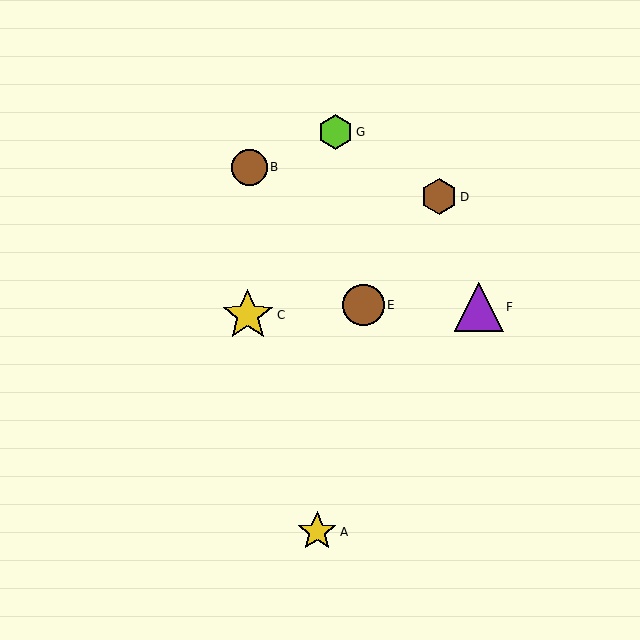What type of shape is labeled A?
Shape A is a yellow star.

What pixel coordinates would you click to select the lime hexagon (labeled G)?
Click at (336, 132) to select the lime hexagon G.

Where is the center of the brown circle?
The center of the brown circle is at (364, 305).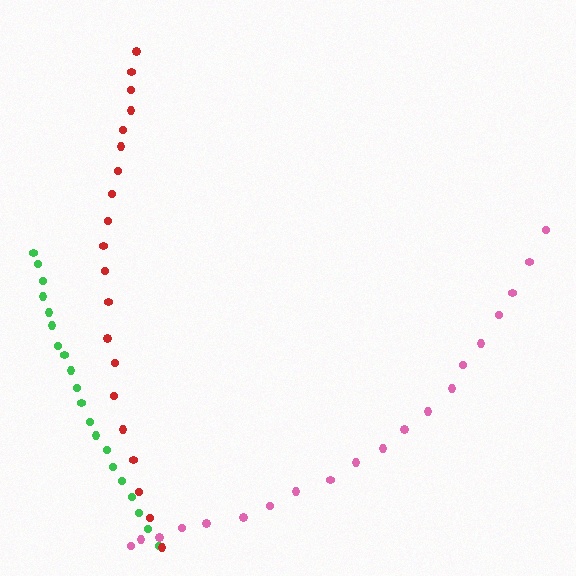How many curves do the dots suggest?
There are 3 distinct paths.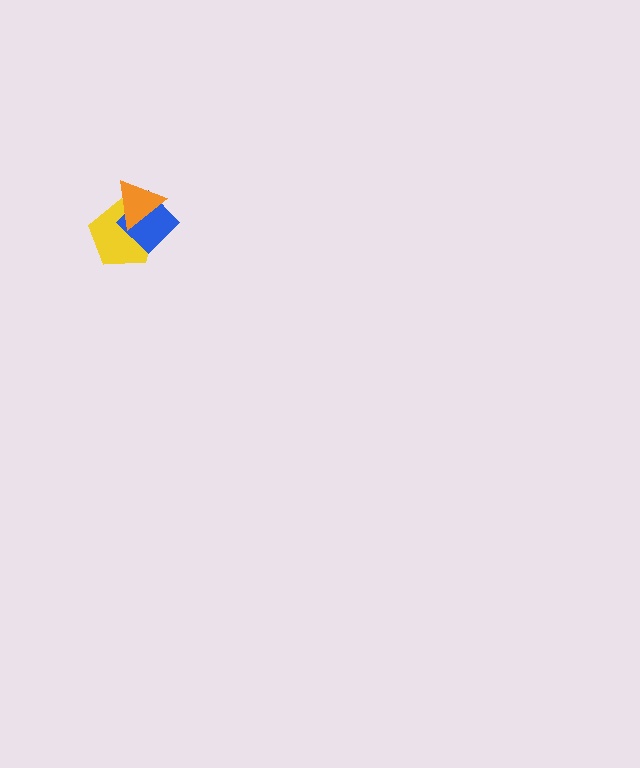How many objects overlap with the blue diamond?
2 objects overlap with the blue diamond.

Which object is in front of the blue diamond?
The orange triangle is in front of the blue diamond.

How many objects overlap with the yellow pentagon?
2 objects overlap with the yellow pentagon.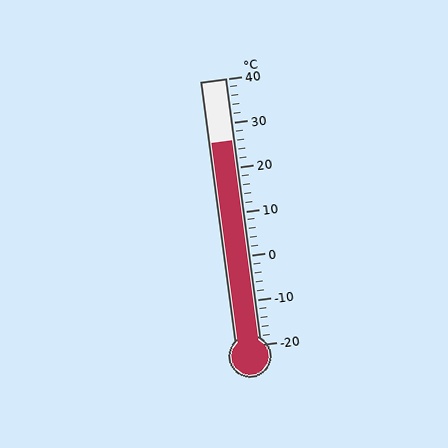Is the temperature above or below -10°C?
The temperature is above -10°C.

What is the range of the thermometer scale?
The thermometer scale ranges from -20°C to 40°C.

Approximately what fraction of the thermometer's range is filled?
The thermometer is filled to approximately 75% of its range.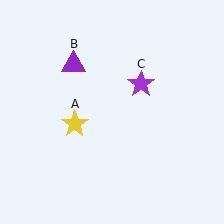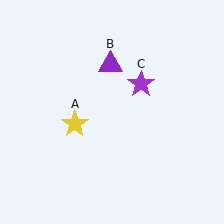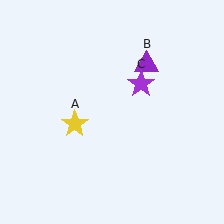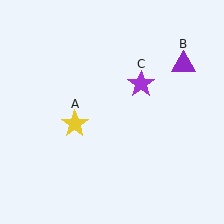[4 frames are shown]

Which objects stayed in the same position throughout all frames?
Yellow star (object A) and purple star (object C) remained stationary.